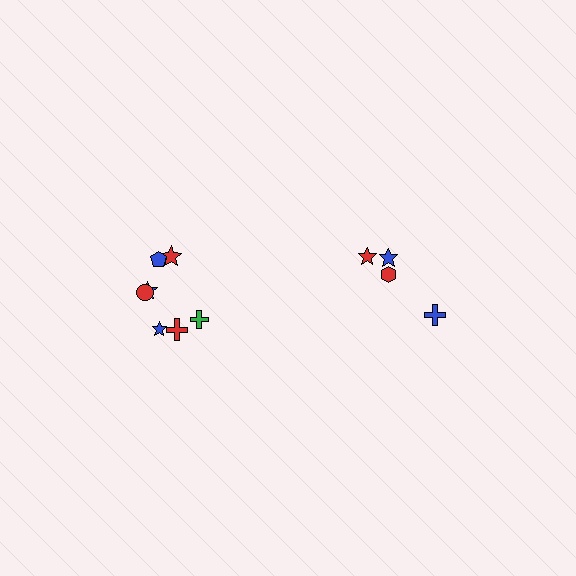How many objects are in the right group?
There are 4 objects.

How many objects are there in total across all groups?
There are 11 objects.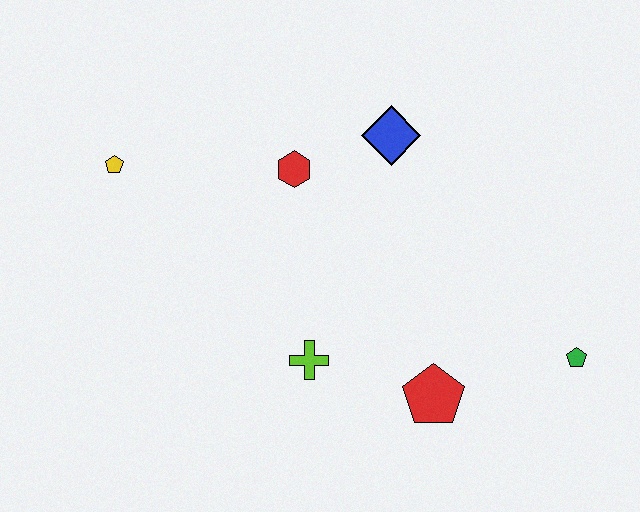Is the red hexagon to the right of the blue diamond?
No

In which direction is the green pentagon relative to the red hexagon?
The green pentagon is to the right of the red hexagon.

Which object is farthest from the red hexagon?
The green pentagon is farthest from the red hexagon.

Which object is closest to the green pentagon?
The red pentagon is closest to the green pentagon.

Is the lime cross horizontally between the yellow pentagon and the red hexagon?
No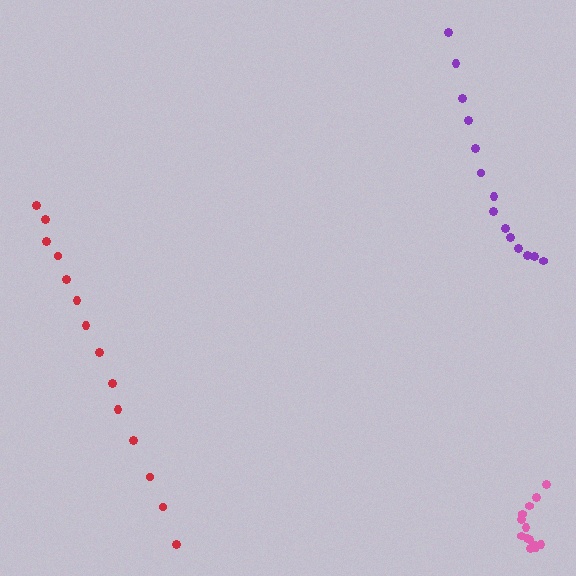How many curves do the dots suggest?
There are 3 distinct paths.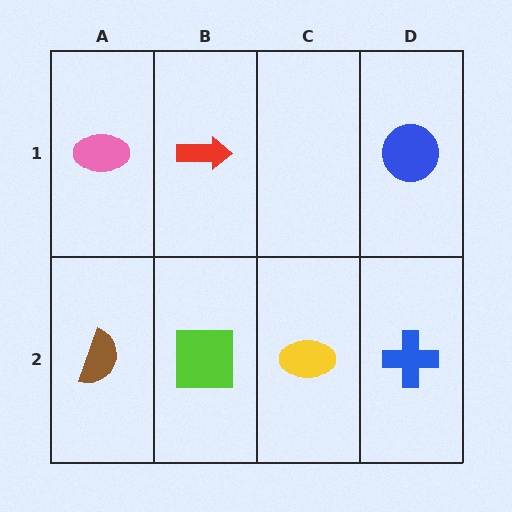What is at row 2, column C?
A yellow ellipse.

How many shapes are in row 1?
3 shapes.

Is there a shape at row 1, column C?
No, that cell is empty.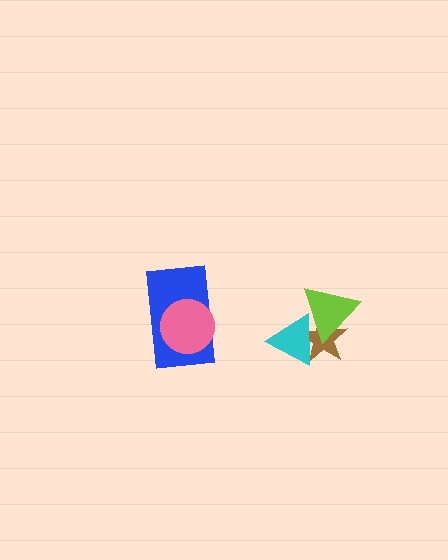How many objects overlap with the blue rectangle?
1 object overlaps with the blue rectangle.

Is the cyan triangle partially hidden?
No, no other shape covers it.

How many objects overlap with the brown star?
2 objects overlap with the brown star.